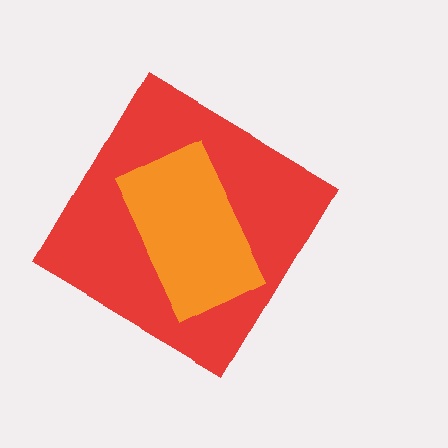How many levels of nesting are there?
2.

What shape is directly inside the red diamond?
The orange rectangle.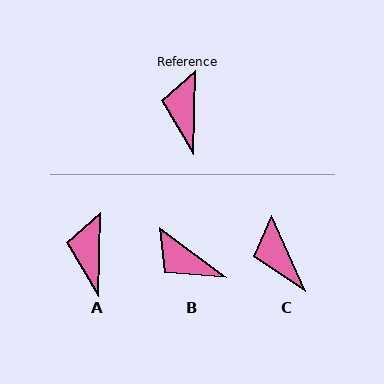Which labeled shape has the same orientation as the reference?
A.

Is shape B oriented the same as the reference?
No, it is off by about 54 degrees.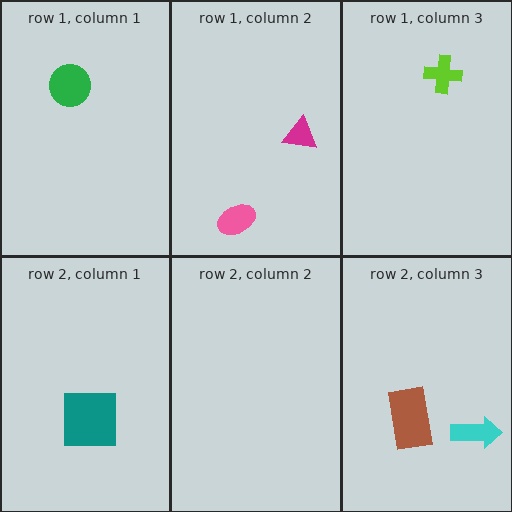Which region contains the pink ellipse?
The row 1, column 2 region.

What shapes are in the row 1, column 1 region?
The green circle.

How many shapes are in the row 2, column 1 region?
1.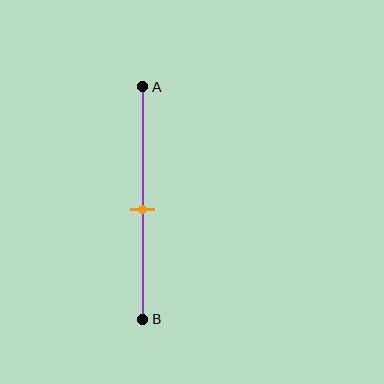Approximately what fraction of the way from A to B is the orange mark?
The orange mark is approximately 55% of the way from A to B.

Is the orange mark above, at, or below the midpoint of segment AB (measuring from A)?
The orange mark is approximately at the midpoint of segment AB.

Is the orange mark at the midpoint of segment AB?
Yes, the mark is approximately at the midpoint.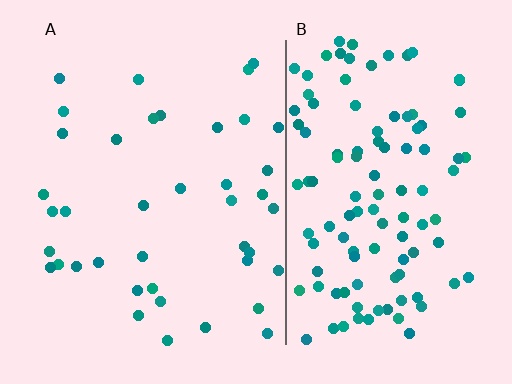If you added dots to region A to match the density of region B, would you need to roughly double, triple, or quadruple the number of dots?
Approximately triple.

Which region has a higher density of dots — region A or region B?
B (the right).